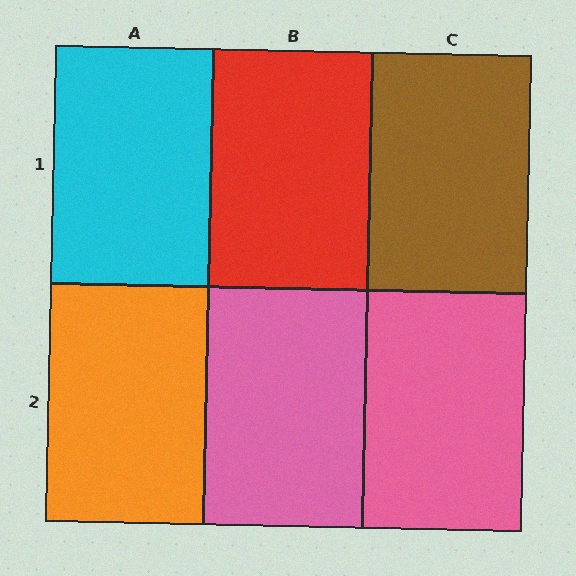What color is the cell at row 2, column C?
Pink.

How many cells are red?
1 cell is red.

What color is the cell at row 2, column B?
Pink.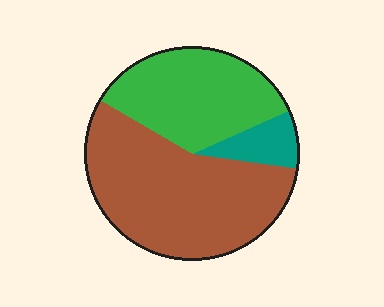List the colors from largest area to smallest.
From largest to smallest: brown, green, teal.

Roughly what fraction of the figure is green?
Green takes up about one third (1/3) of the figure.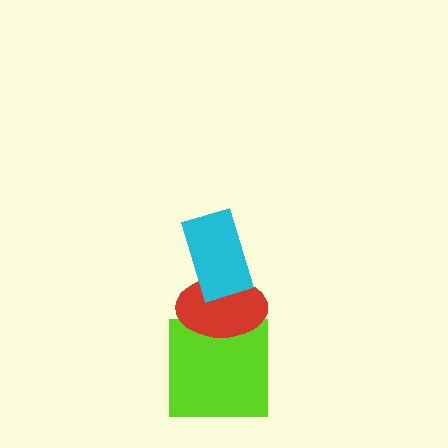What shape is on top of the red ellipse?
The cyan rectangle is on top of the red ellipse.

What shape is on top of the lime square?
The red ellipse is on top of the lime square.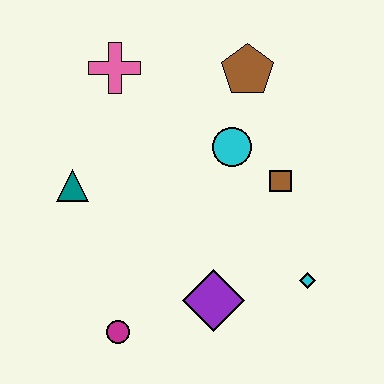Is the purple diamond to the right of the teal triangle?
Yes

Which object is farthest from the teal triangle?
The cyan diamond is farthest from the teal triangle.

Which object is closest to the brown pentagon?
The cyan circle is closest to the brown pentagon.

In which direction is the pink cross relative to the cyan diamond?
The pink cross is above the cyan diamond.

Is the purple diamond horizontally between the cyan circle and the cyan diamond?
No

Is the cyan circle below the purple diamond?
No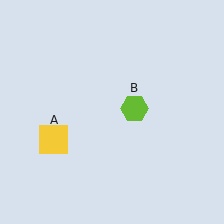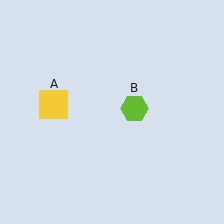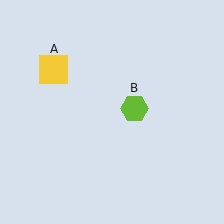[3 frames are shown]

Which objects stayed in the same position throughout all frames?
Lime hexagon (object B) remained stationary.